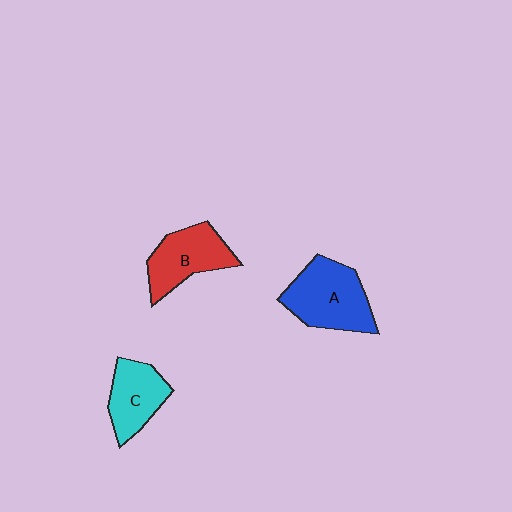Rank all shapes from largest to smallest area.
From largest to smallest: A (blue), B (red), C (cyan).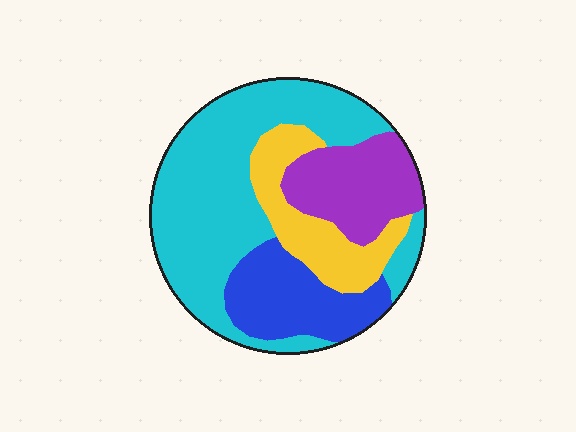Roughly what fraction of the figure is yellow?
Yellow takes up less than a quarter of the figure.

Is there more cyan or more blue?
Cyan.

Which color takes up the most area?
Cyan, at roughly 50%.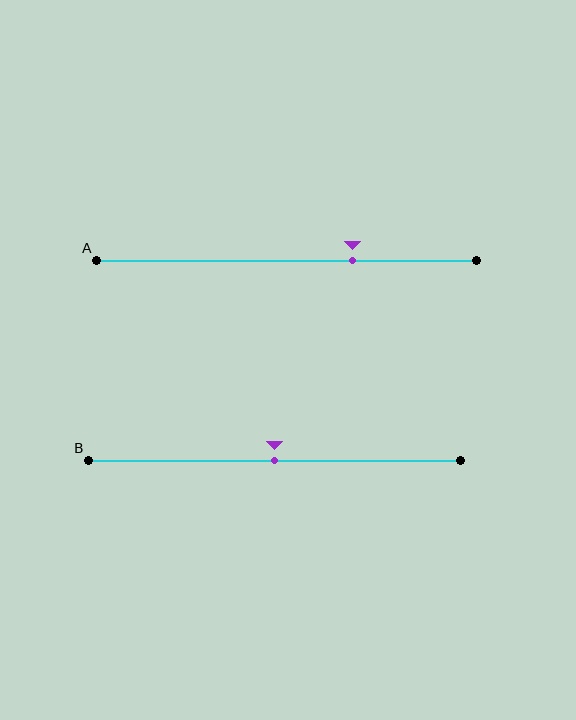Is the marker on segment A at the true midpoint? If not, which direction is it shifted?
No, the marker on segment A is shifted to the right by about 17% of the segment length.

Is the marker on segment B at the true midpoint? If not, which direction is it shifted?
Yes, the marker on segment B is at the true midpoint.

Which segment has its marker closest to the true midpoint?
Segment B has its marker closest to the true midpoint.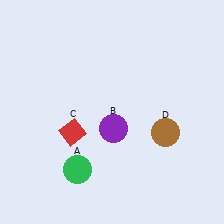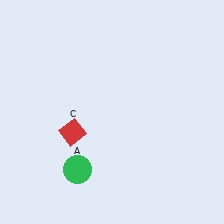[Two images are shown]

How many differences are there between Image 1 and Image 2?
There are 2 differences between the two images.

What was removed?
The purple circle (B), the brown circle (D) were removed in Image 2.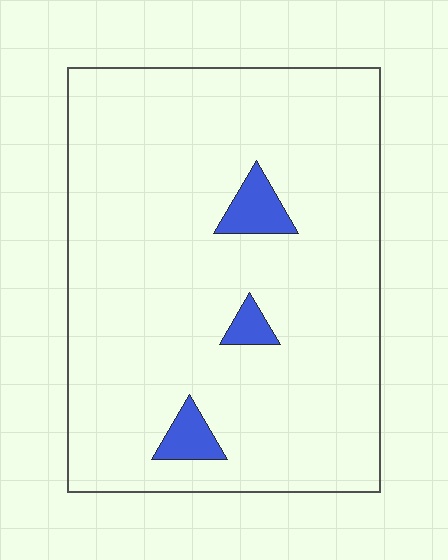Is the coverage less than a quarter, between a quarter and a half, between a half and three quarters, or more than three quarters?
Less than a quarter.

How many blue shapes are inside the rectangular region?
3.